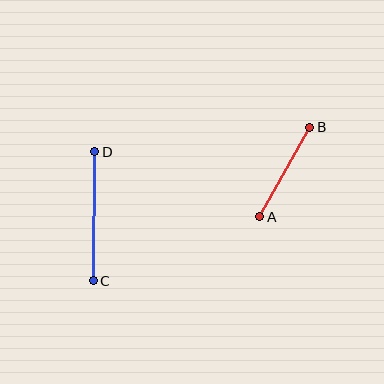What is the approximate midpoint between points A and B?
The midpoint is at approximately (285, 172) pixels.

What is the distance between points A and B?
The distance is approximately 103 pixels.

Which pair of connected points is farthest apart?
Points C and D are farthest apart.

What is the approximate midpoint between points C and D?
The midpoint is at approximately (94, 216) pixels.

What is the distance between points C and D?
The distance is approximately 129 pixels.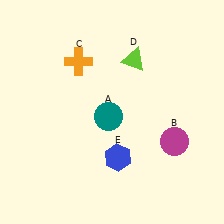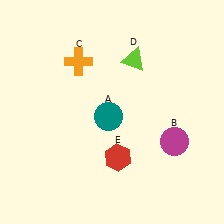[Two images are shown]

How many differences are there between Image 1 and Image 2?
There is 1 difference between the two images.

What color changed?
The hexagon (E) changed from blue in Image 1 to red in Image 2.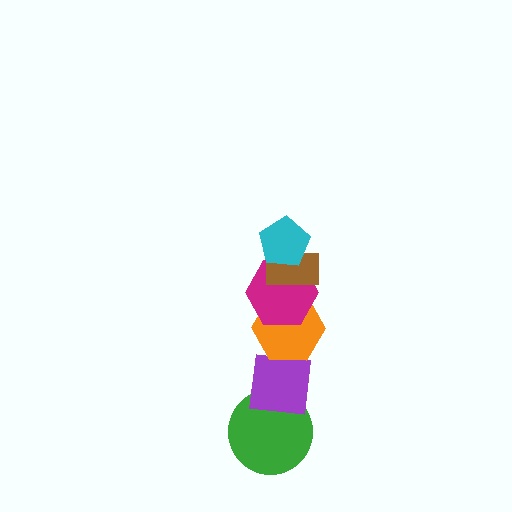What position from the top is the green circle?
The green circle is 6th from the top.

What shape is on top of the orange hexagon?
The magenta hexagon is on top of the orange hexagon.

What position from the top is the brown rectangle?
The brown rectangle is 2nd from the top.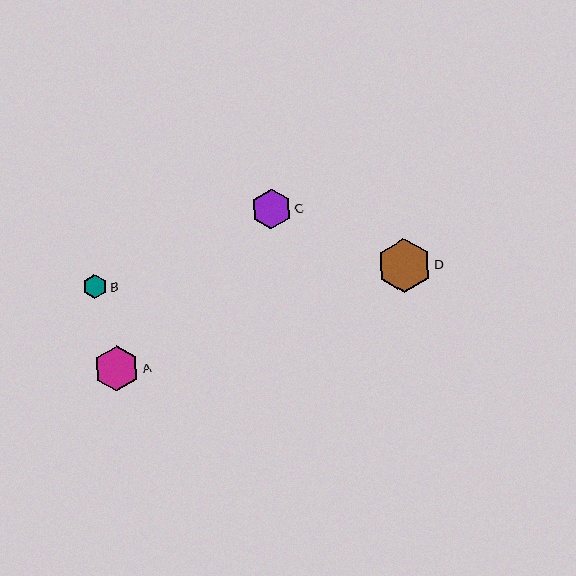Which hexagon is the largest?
Hexagon D is the largest with a size of approximately 54 pixels.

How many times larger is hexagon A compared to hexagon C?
Hexagon A is approximately 1.1 times the size of hexagon C.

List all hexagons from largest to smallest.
From largest to smallest: D, A, C, B.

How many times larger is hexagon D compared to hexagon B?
Hexagon D is approximately 2.2 times the size of hexagon B.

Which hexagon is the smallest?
Hexagon B is the smallest with a size of approximately 24 pixels.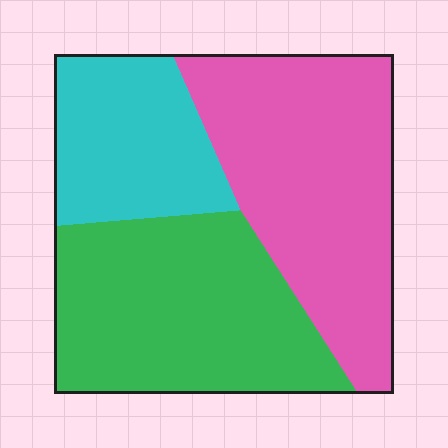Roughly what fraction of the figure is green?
Green covers 38% of the figure.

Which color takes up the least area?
Cyan, at roughly 20%.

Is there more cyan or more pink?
Pink.